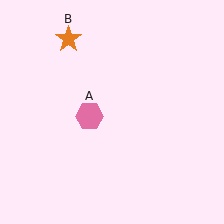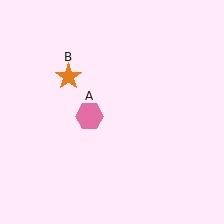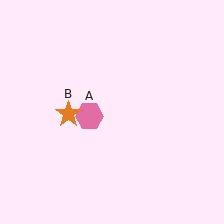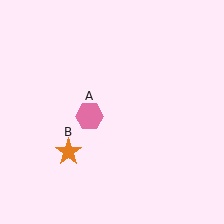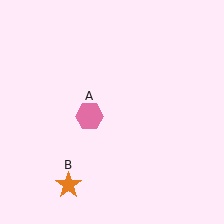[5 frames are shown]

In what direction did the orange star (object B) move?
The orange star (object B) moved down.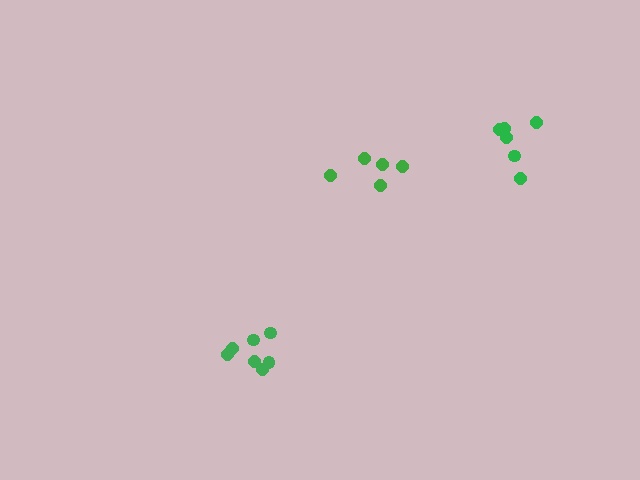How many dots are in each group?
Group 1: 6 dots, Group 2: 5 dots, Group 3: 7 dots (18 total).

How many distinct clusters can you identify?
There are 3 distinct clusters.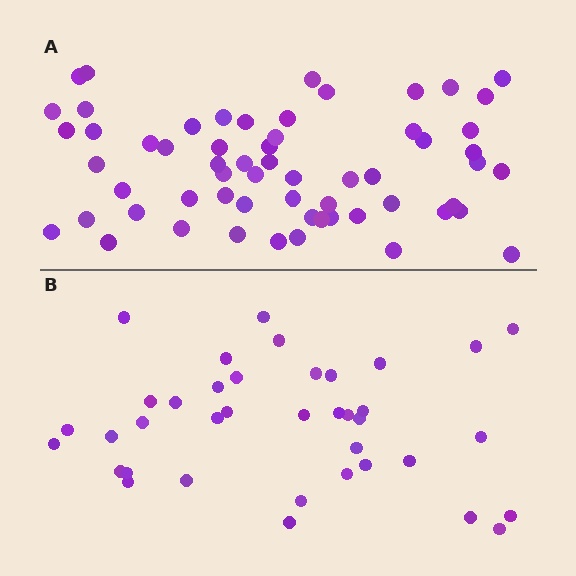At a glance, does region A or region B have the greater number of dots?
Region A (the top region) has more dots.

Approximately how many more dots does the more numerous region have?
Region A has approximately 20 more dots than region B.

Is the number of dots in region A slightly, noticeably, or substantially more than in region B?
Region A has substantially more. The ratio is roughly 1.6 to 1.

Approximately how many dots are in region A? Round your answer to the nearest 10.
About 60 dots.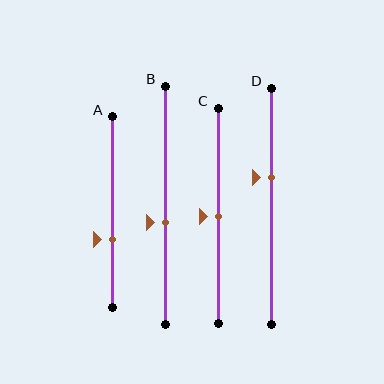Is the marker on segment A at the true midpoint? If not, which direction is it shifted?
No, the marker on segment A is shifted downward by about 15% of the segment length.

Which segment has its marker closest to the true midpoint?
Segment C has its marker closest to the true midpoint.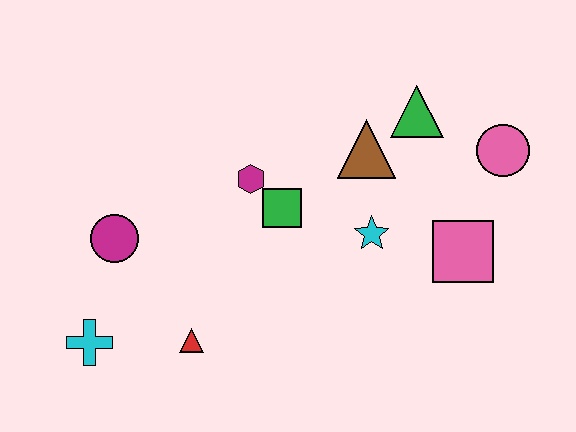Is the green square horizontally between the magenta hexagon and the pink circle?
Yes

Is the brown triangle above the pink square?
Yes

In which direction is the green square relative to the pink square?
The green square is to the left of the pink square.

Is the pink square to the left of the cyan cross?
No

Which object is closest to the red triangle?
The cyan cross is closest to the red triangle.